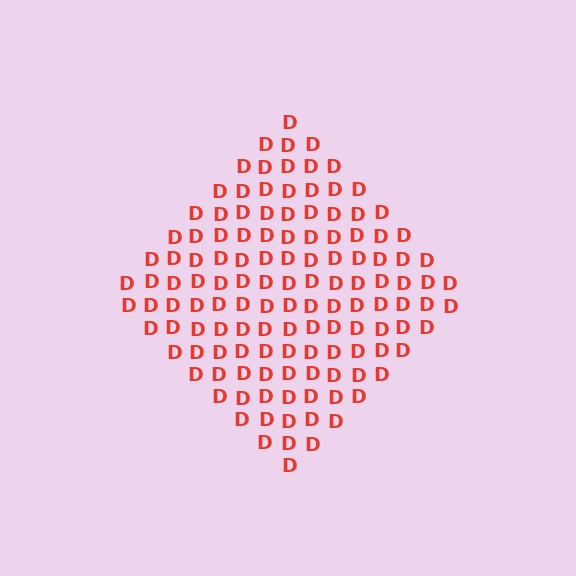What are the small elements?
The small elements are letter D's.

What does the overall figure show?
The overall figure shows a diamond.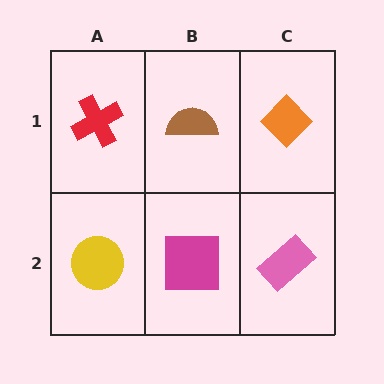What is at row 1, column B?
A brown semicircle.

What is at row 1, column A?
A red cross.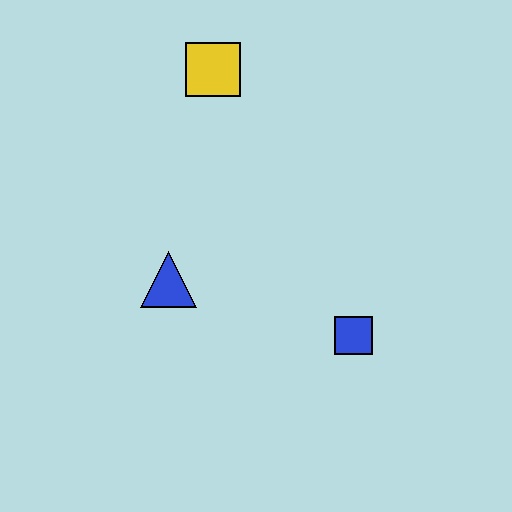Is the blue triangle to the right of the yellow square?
No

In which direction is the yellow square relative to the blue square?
The yellow square is above the blue square.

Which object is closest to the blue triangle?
The blue square is closest to the blue triangle.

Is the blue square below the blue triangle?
Yes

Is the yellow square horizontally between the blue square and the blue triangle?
Yes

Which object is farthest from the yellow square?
The blue square is farthest from the yellow square.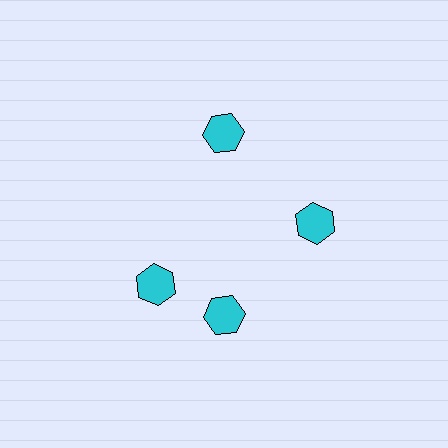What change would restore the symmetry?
The symmetry would be restored by rotating it back into even spacing with its neighbors so that all 4 hexagons sit at equal angles and equal distance from the center.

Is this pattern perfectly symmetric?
No. The 4 cyan hexagons are arranged in a ring, but one element near the 9 o'clock position is rotated out of alignment along the ring, breaking the 4-fold rotational symmetry.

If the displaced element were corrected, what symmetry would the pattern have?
It would have 4-fold rotational symmetry — the pattern would map onto itself every 90 degrees.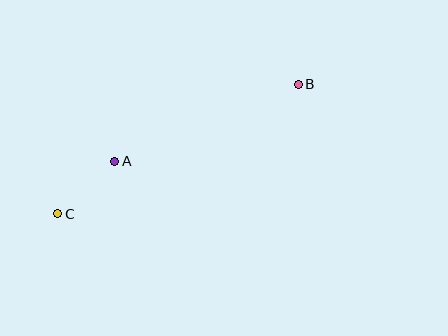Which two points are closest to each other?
Points A and C are closest to each other.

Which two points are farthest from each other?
Points B and C are farthest from each other.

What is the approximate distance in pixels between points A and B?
The distance between A and B is approximately 199 pixels.